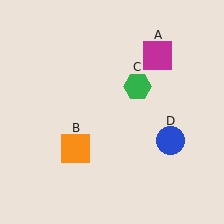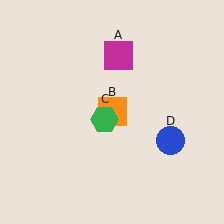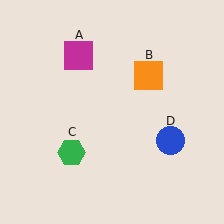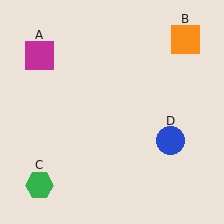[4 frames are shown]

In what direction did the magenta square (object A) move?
The magenta square (object A) moved left.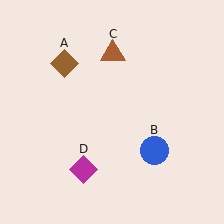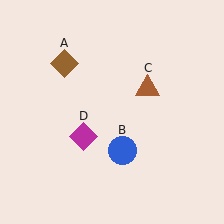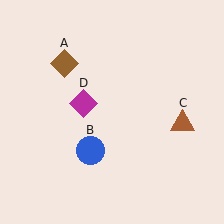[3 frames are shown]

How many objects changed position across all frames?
3 objects changed position: blue circle (object B), brown triangle (object C), magenta diamond (object D).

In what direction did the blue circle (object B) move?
The blue circle (object B) moved left.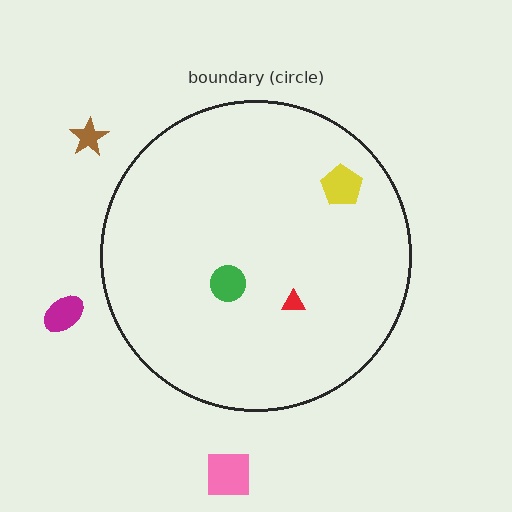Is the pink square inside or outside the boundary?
Outside.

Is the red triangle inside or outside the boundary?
Inside.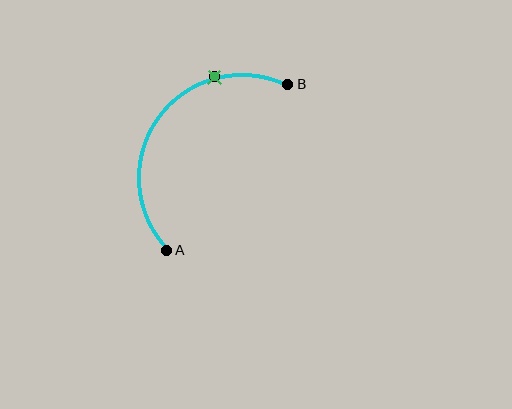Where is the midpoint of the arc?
The arc midpoint is the point on the curve farthest from the straight line joining A and B. It sits above and to the left of that line.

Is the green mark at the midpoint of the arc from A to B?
No. The green mark lies on the arc but is closer to endpoint B. The arc midpoint would be at the point on the curve equidistant along the arc from both A and B.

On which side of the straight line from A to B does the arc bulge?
The arc bulges above and to the left of the straight line connecting A and B.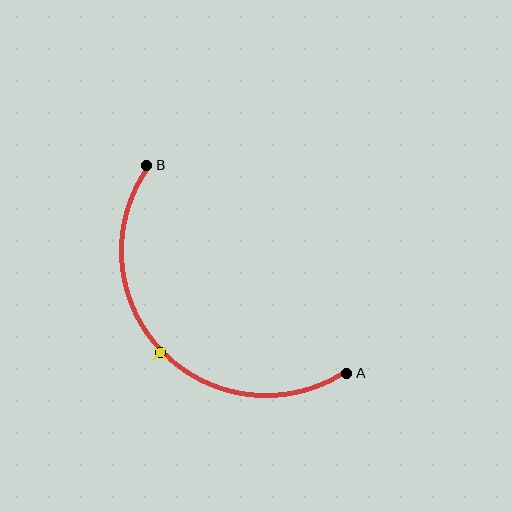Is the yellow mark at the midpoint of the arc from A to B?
Yes. The yellow mark lies on the arc at equal arc-length from both A and B — it is the arc midpoint.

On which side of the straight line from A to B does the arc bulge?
The arc bulges below and to the left of the straight line connecting A and B.